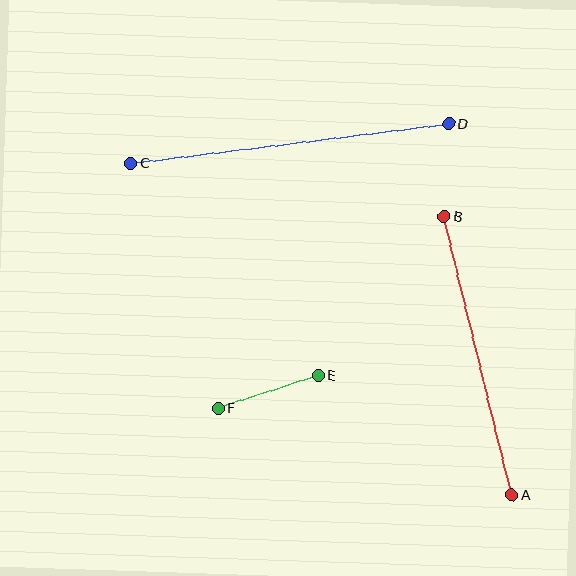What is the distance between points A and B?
The distance is approximately 287 pixels.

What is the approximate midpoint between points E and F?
The midpoint is at approximately (268, 392) pixels.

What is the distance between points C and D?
The distance is approximately 320 pixels.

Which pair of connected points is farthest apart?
Points C and D are farthest apart.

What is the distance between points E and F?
The distance is approximately 105 pixels.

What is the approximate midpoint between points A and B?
The midpoint is at approximately (478, 356) pixels.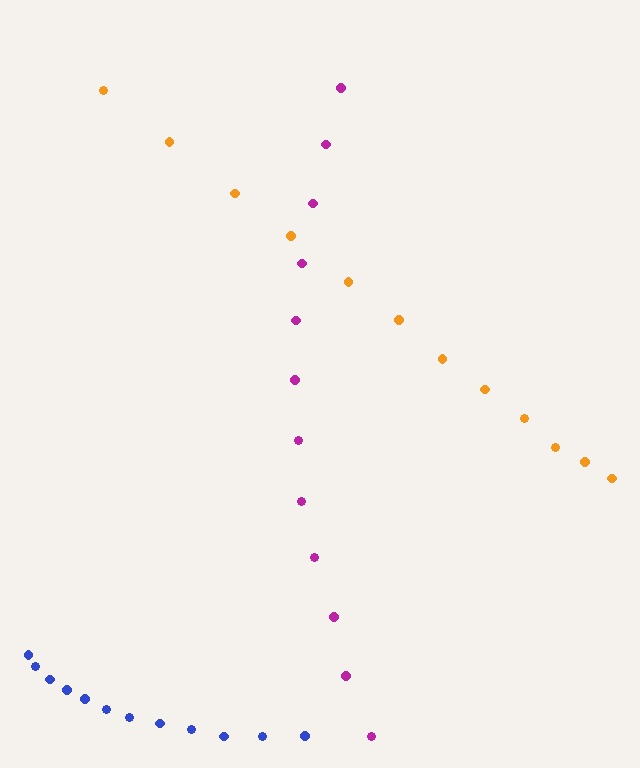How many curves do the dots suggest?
There are 3 distinct paths.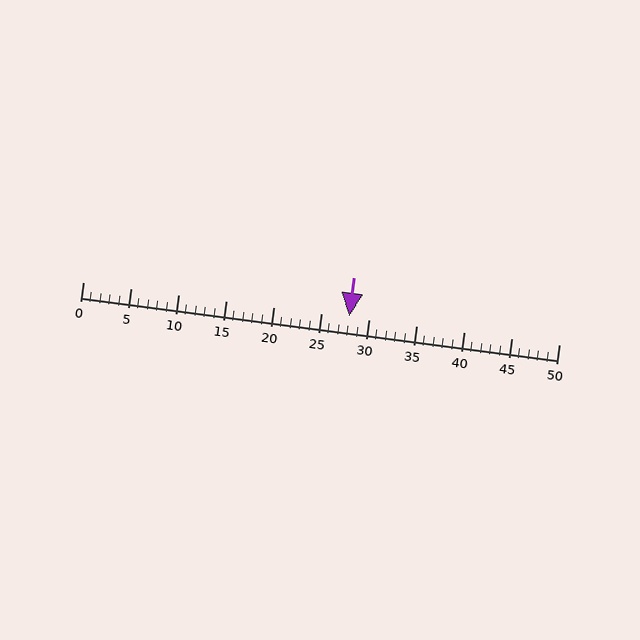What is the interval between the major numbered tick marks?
The major tick marks are spaced 5 units apart.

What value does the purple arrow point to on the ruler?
The purple arrow points to approximately 28.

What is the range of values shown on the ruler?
The ruler shows values from 0 to 50.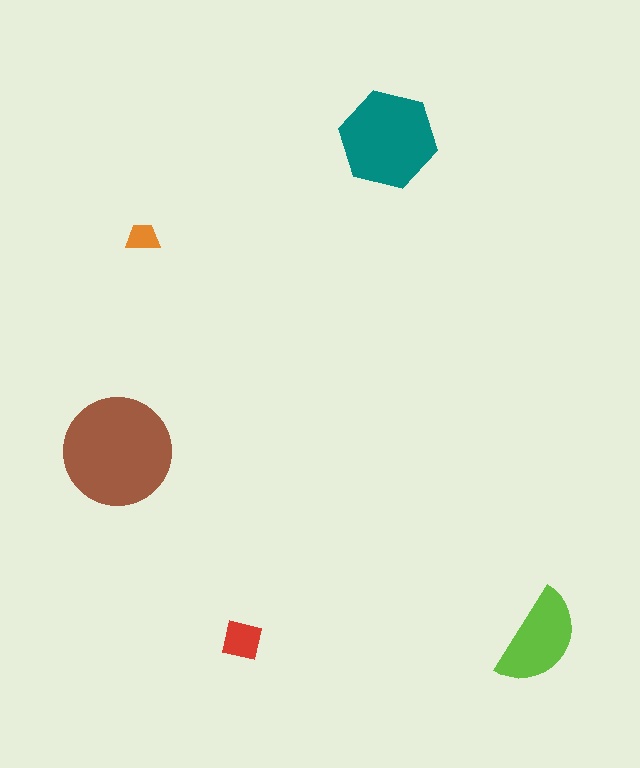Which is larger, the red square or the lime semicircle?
The lime semicircle.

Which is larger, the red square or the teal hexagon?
The teal hexagon.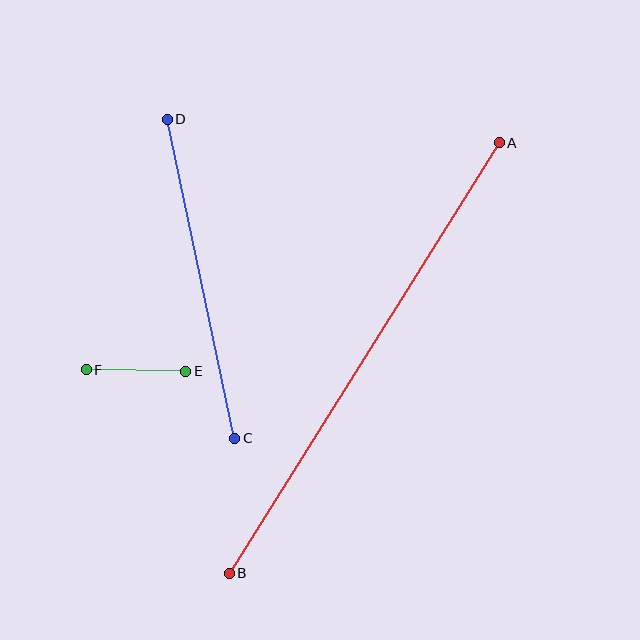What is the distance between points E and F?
The distance is approximately 100 pixels.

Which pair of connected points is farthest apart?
Points A and B are farthest apart.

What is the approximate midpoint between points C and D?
The midpoint is at approximately (201, 279) pixels.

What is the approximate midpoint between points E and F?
The midpoint is at approximately (136, 370) pixels.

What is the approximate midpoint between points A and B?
The midpoint is at approximately (364, 358) pixels.